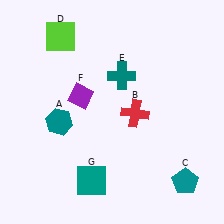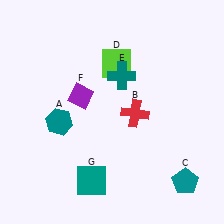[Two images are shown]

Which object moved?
The lime square (D) moved right.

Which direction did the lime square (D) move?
The lime square (D) moved right.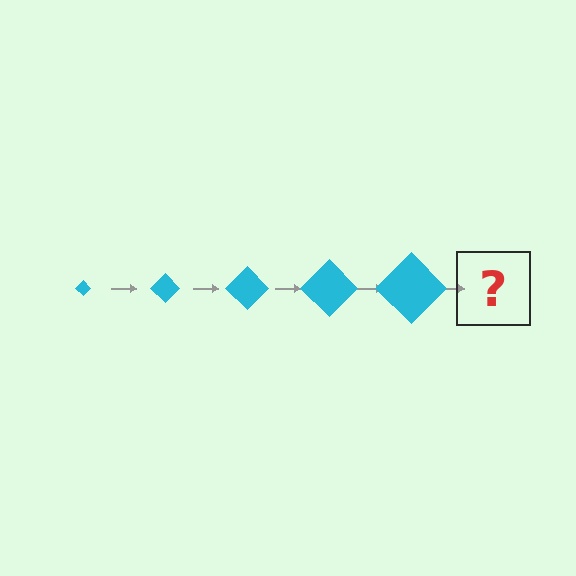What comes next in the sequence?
The next element should be a cyan diamond, larger than the previous one.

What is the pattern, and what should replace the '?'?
The pattern is that the diamond gets progressively larger each step. The '?' should be a cyan diamond, larger than the previous one.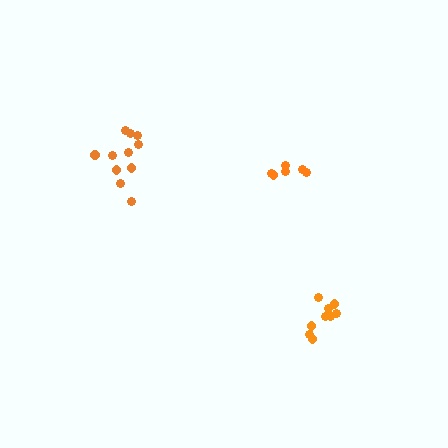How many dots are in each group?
Group 1: 11 dots, Group 2: 9 dots, Group 3: 6 dots (26 total).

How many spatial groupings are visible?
There are 3 spatial groupings.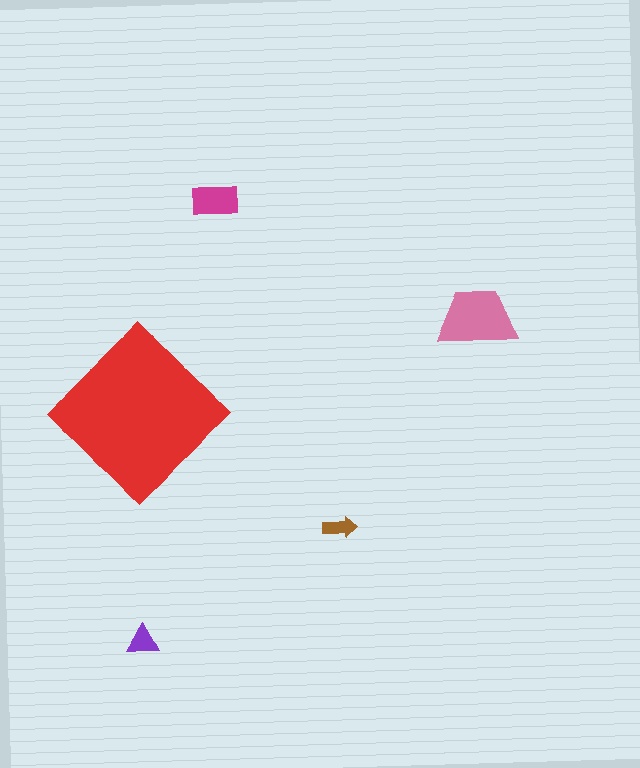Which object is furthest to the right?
The pink trapezoid is rightmost.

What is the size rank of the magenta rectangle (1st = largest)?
3rd.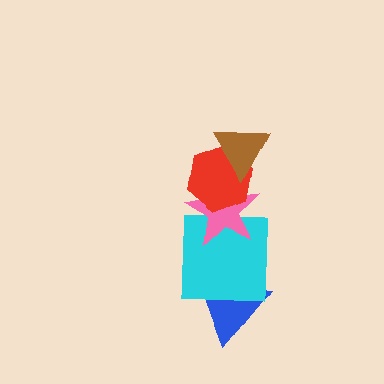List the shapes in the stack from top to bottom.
From top to bottom: the brown triangle, the red hexagon, the pink star, the cyan square, the blue triangle.